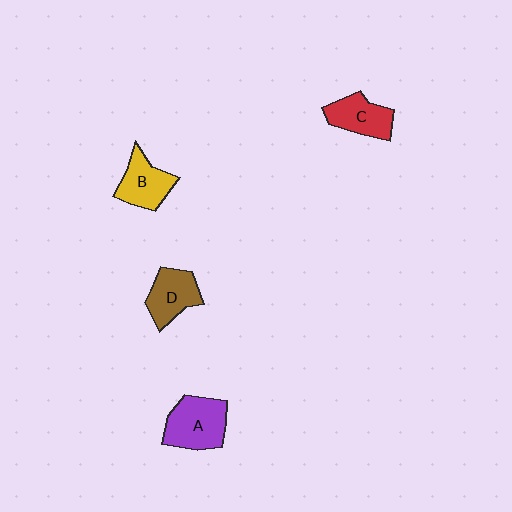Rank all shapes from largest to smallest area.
From largest to smallest: A (purple), D (brown), B (yellow), C (red).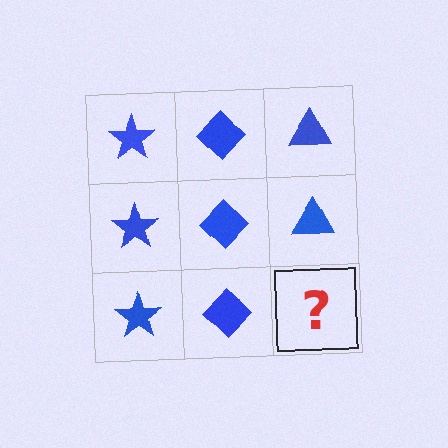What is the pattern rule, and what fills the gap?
The rule is that each column has a consistent shape. The gap should be filled with a blue triangle.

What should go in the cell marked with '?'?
The missing cell should contain a blue triangle.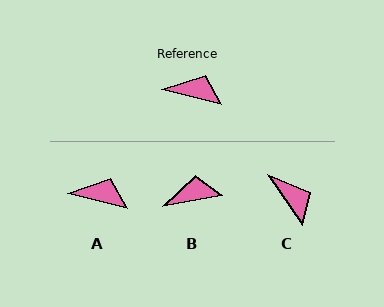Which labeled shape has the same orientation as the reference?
A.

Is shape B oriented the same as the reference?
No, it is off by about 24 degrees.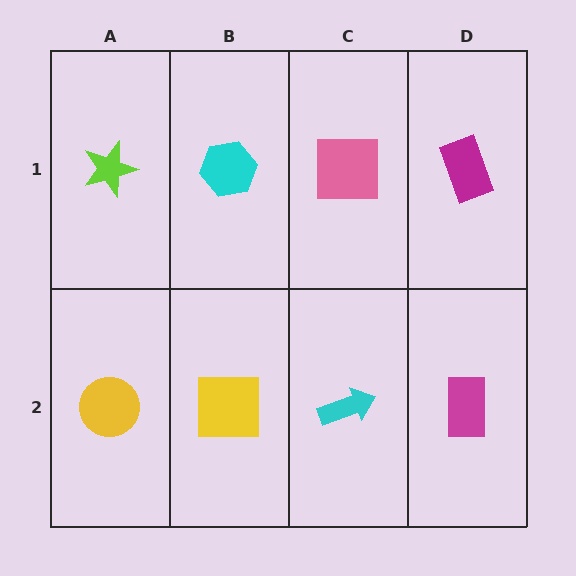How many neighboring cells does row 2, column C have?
3.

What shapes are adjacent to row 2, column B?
A cyan hexagon (row 1, column B), a yellow circle (row 2, column A), a cyan arrow (row 2, column C).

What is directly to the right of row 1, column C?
A magenta rectangle.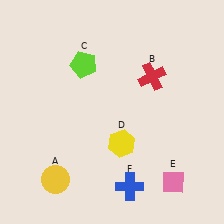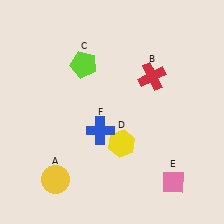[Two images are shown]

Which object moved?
The blue cross (F) moved up.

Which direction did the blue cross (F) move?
The blue cross (F) moved up.